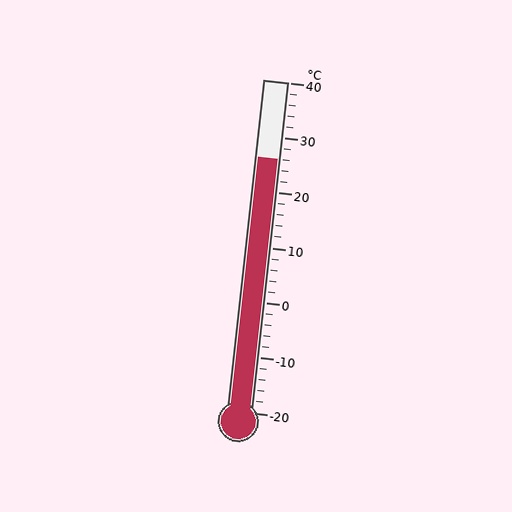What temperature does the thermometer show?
The thermometer shows approximately 26°C.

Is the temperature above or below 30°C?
The temperature is below 30°C.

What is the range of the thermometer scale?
The thermometer scale ranges from -20°C to 40°C.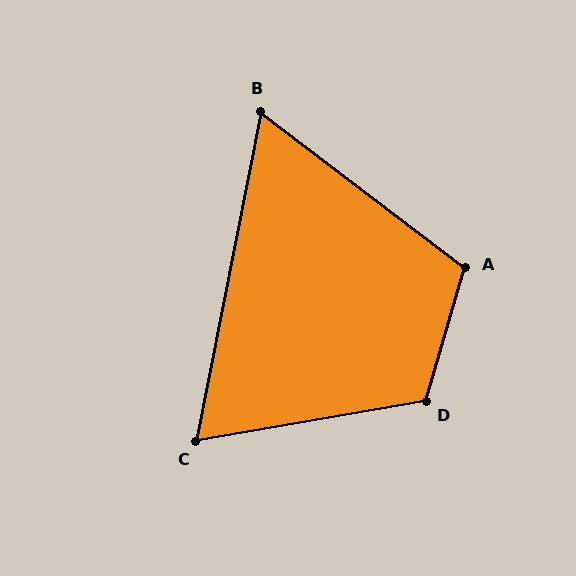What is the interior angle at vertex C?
Approximately 69 degrees (acute).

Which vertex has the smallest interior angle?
B, at approximately 64 degrees.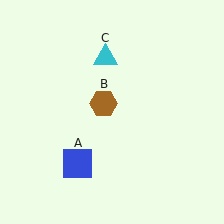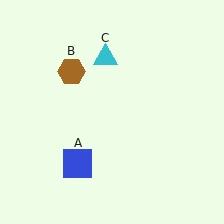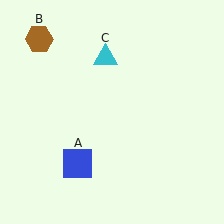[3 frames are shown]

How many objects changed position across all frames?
1 object changed position: brown hexagon (object B).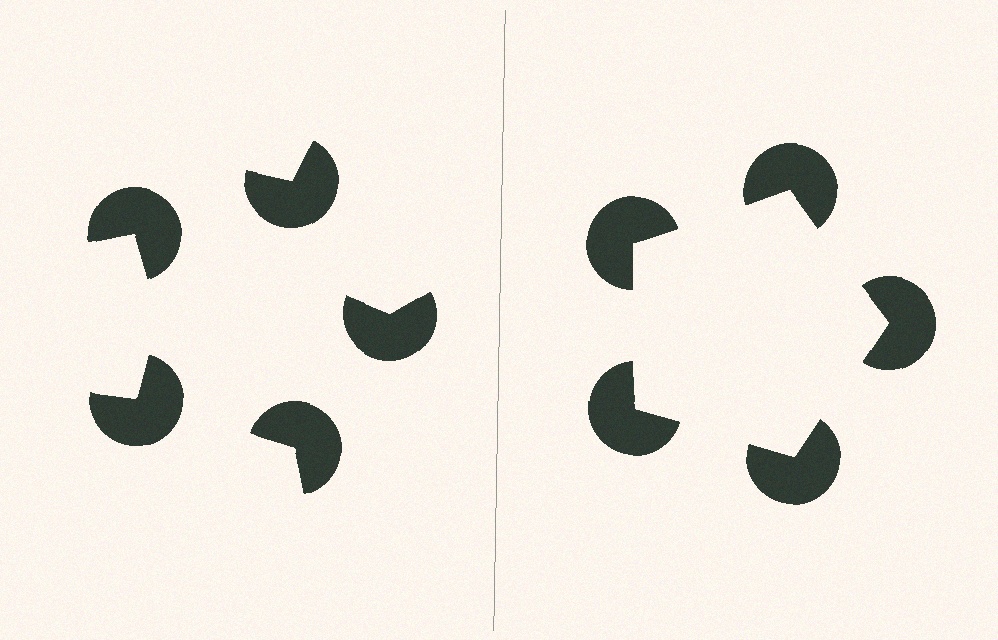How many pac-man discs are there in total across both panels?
10 — 5 on each side.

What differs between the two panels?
The pac-man discs are positioned identically on both sides; only the wedge orientations differ. On the right they align to a pentagon; on the left they are misaligned.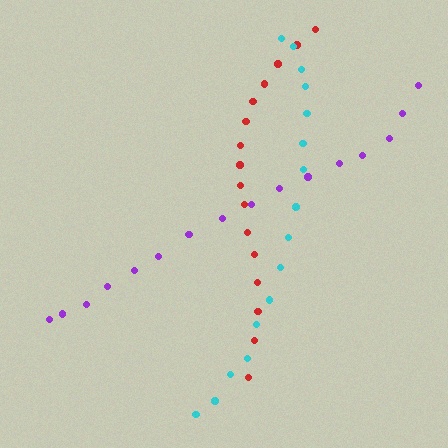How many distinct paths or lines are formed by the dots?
There are 3 distinct paths.